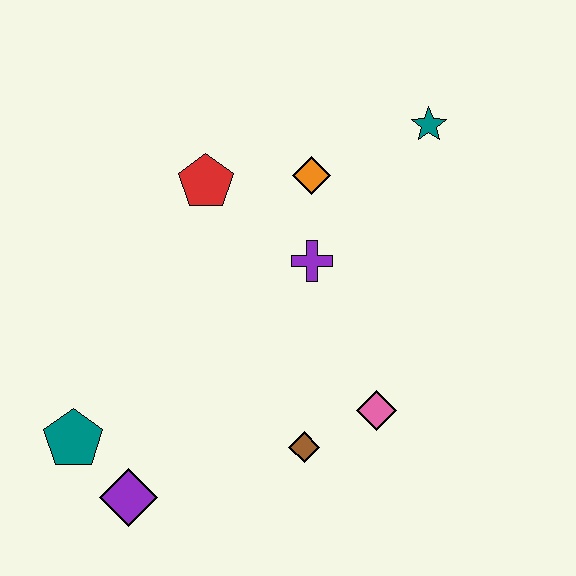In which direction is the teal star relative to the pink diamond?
The teal star is above the pink diamond.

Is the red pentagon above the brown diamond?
Yes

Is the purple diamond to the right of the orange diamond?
No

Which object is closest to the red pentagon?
The orange diamond is closest to the red pentagon.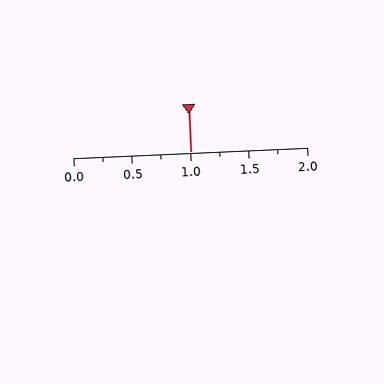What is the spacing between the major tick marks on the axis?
The major ticks are spaced 0.5 apart.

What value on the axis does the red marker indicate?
The marker indicates approximately 1.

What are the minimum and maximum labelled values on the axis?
The axis runs from 0.0 to 2.0.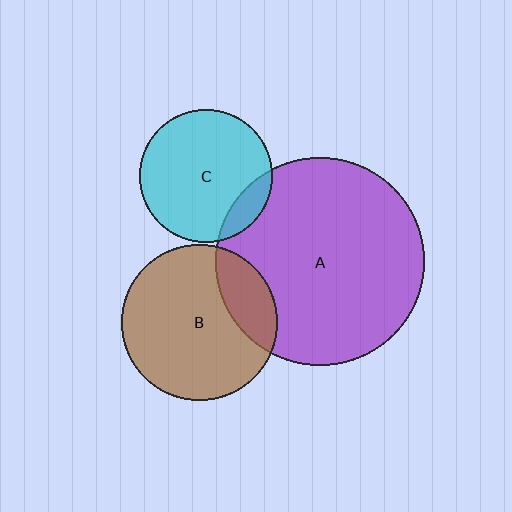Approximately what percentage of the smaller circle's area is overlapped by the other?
Approximately 20%.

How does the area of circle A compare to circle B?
Approximately 1.8 times.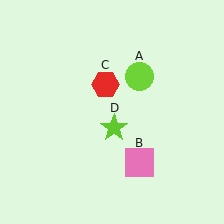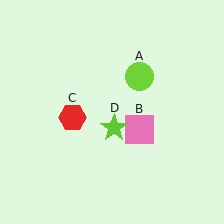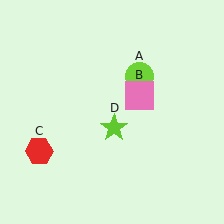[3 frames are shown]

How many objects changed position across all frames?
2 objects changed position: pink square (object B), red hexagon (object C).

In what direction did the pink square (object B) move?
The pink square (object B) moved up.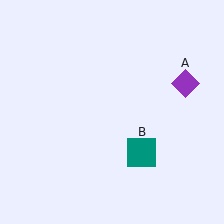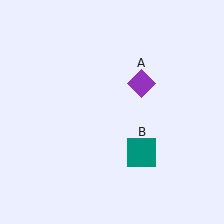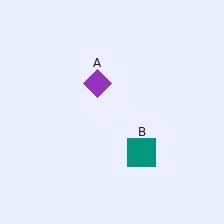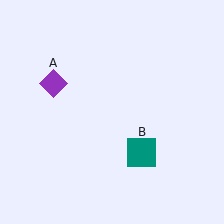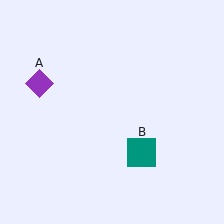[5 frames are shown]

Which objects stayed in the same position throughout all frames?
Teal square (object B) remained stationary.